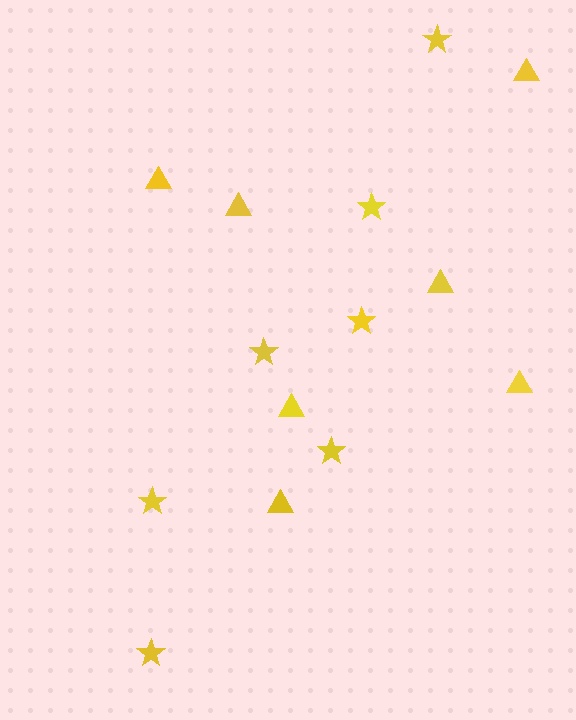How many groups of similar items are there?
There are 2 groups: one group of triangles (7) and one group of stars (7).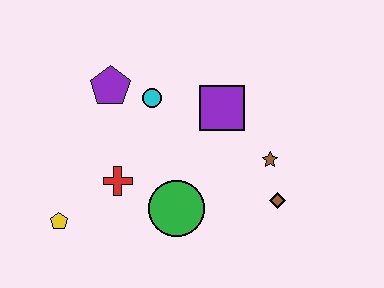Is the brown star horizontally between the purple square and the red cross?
No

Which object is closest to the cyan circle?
The purple pentagon is closest to the cyan circle.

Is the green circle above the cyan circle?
No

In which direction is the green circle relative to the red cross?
The green circle is to the right of the red cross.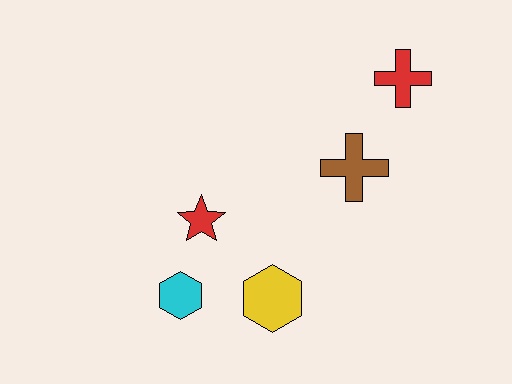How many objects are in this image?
There are 5 objects.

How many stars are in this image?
There is 1 star.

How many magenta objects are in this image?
There are no magenta objects.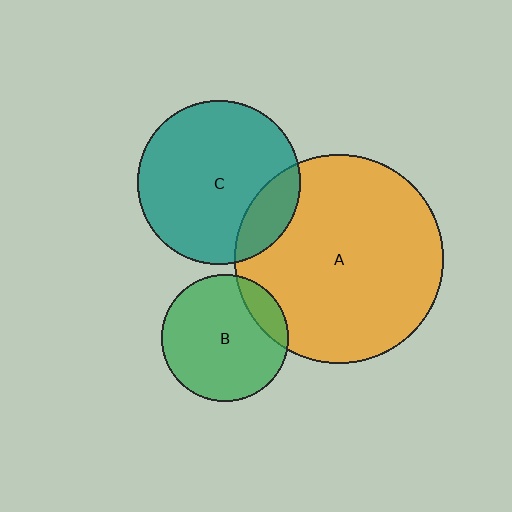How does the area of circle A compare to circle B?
Approximately 2.7 times.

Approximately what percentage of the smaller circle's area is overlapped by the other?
Approximately 15%.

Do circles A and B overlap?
Yes.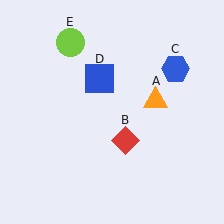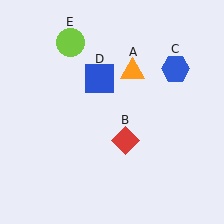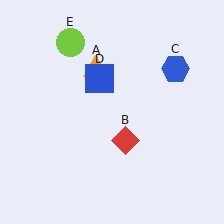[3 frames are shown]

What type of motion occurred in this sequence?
The orange triangle (object A) rotated counterclockwise around the center of the scene.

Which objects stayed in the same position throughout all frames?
Red diamond (object B) and blue hexagon (object C) and blue square (object D) and lime circle (object E) remained stationary.